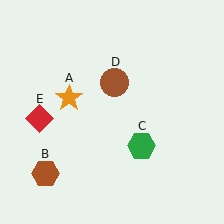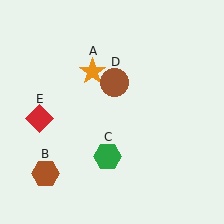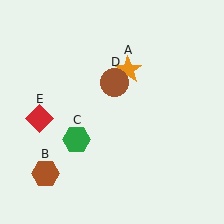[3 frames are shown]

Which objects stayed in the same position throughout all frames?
Brown hexagon (object B) and brown circle (object D) and red diamond (object E) remained stationary.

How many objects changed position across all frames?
2 objects changed position: orange star (object A), green hexagon (object C).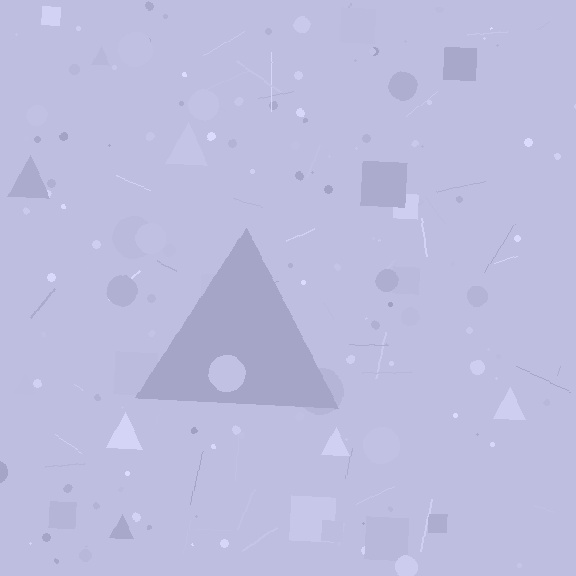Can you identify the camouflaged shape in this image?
The camouflaged shape is a triangle.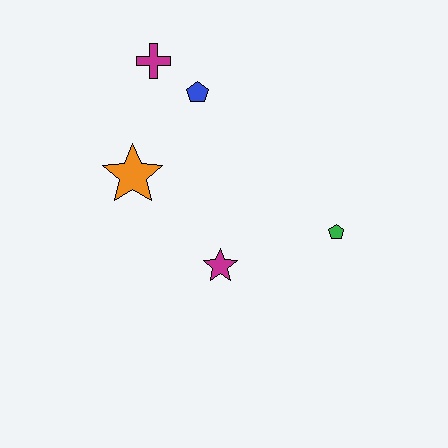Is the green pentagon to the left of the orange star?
No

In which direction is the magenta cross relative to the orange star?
The magenta cross is above the orange star.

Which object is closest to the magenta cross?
The blue pentagon is closest to the magenta cross.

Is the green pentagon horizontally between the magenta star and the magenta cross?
No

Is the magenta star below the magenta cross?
Yes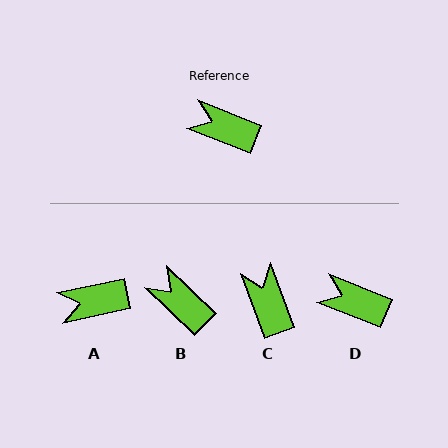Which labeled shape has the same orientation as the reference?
D.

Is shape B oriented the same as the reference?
No, it is off by about 22 degrees.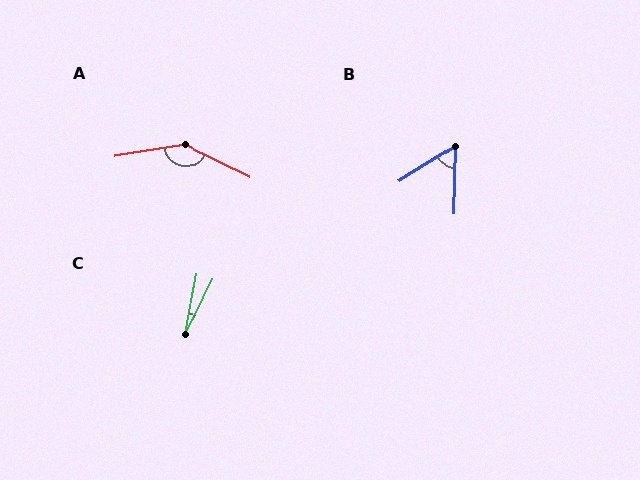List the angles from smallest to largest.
C (15°), B (57°), A (145°).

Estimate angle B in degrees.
Approximately 57 degrees.